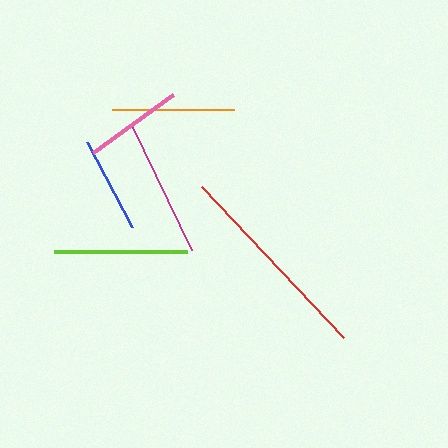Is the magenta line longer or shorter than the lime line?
The magenta line is longer than the lime line.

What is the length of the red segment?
The red segment is approximately 207 pixels long.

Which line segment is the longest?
The red line is the longest at approximately 207 pixels.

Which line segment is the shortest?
The blue line is the shortest at approximately 96 pixels.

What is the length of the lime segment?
The lime segment is approximately 134 pixels long.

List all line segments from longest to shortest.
From longest to shortest: red, magenta, lime, orange, pink, blue.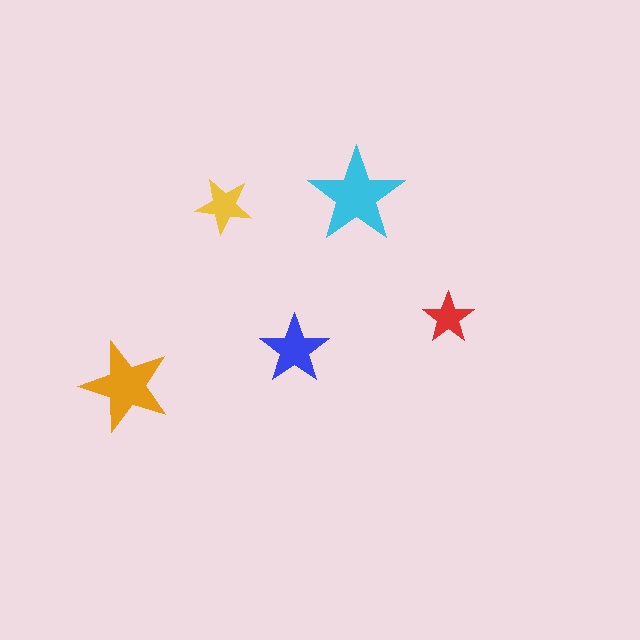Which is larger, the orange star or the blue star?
The orange one.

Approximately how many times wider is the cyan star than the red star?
About 2 times wider.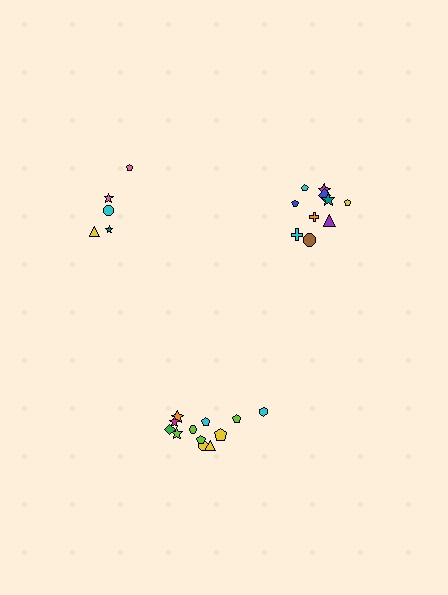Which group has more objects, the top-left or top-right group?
The top-right group.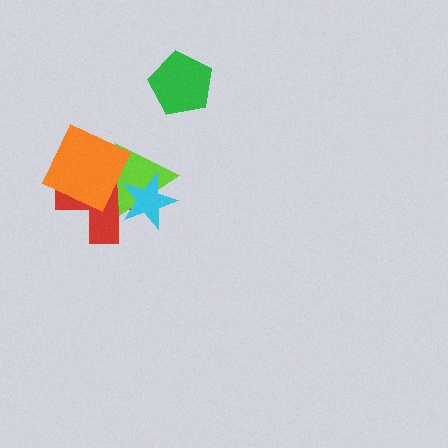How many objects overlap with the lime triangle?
3 objects overlap with the lime triangle.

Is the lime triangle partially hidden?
Yes, it is partially covered by another shape.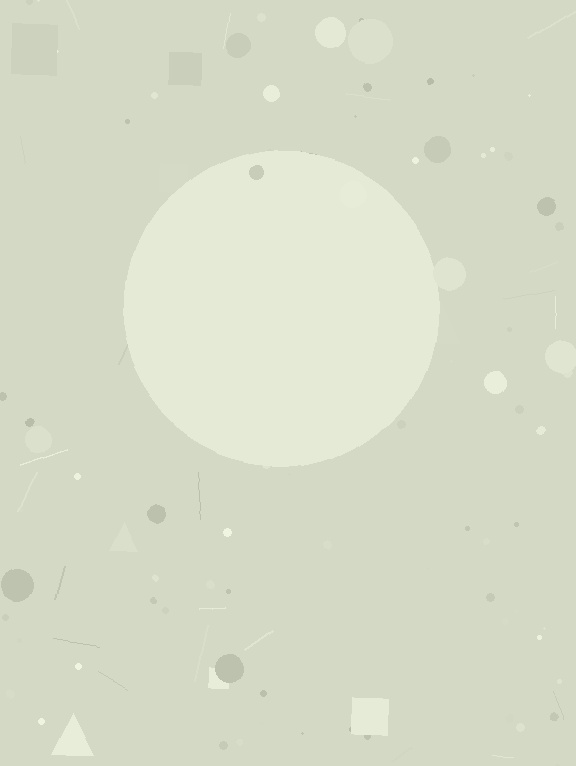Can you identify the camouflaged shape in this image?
The camouflaged shape is a circle.